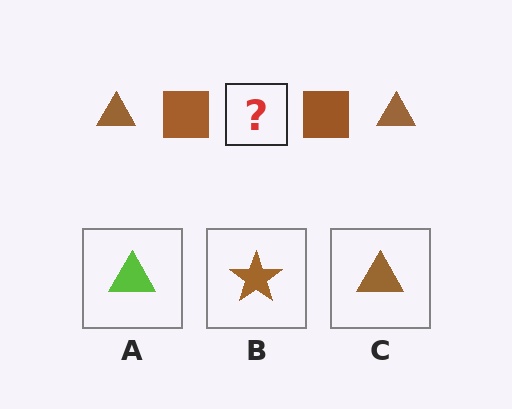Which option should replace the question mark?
Option C.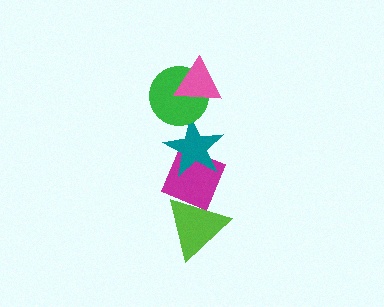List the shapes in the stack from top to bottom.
From top to bottom: the pink triangle, the green circle, the teal star, the magenta diamond, the lime triangle.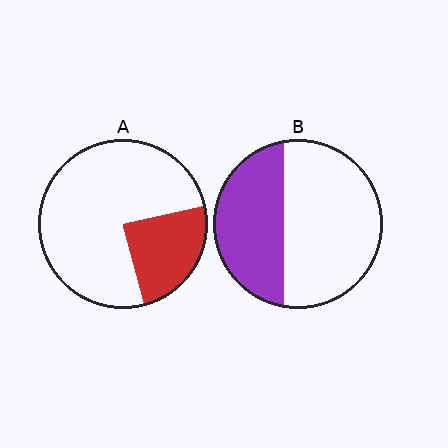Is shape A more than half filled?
No.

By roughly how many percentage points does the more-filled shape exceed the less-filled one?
By roughly 15 percentage points (B over A).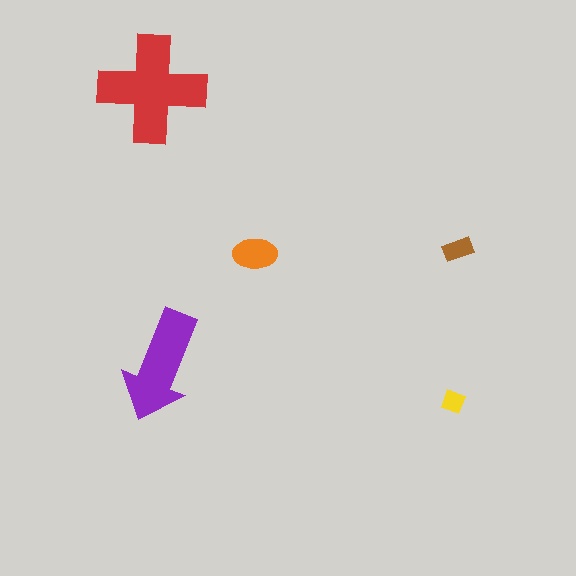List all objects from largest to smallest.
The red cross, the purple arrow, the orange ellipse, the brown rectangle, the yellow diamond.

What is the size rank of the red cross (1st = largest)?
1st.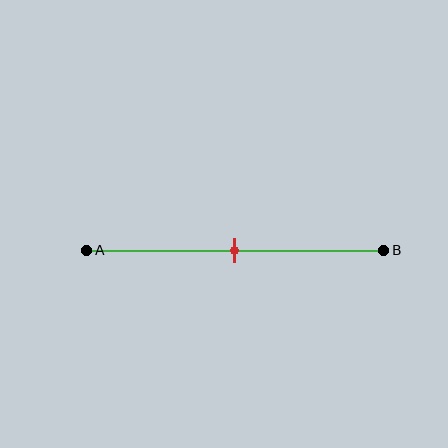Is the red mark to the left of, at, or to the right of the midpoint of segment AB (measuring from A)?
The red mark is approximately at the midpoint of segment AB.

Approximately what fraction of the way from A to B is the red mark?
The red mark is approximately 50% of the way from A to B.